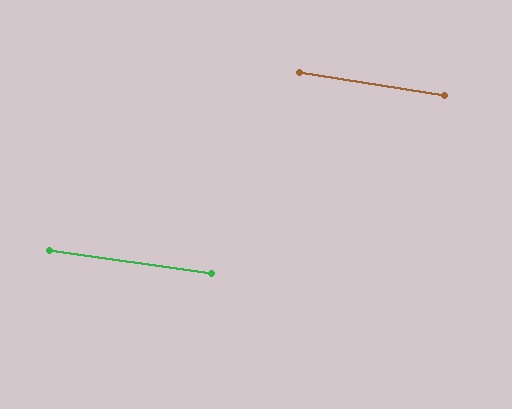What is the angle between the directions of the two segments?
Approximately 1 degree.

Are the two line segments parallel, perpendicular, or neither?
Parallel — their directions differ by only 1.0°.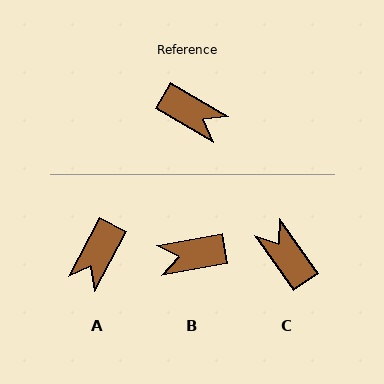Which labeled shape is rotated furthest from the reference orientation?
C, about 155 degrees away.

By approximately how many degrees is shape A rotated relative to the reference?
Approximately 88 degrees clockwise.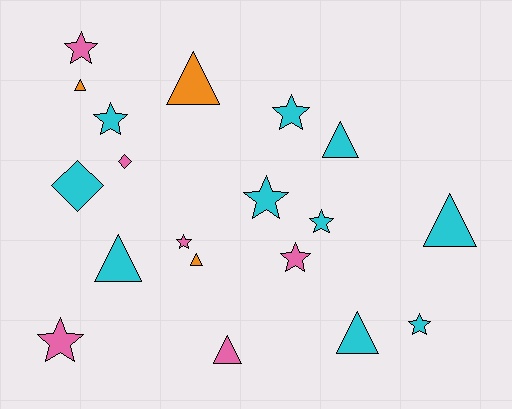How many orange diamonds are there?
There are no orange diamonds.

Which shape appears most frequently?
Star, with 9 objects.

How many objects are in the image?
There are 19 objects.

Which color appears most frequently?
Cyan, with 10 objects.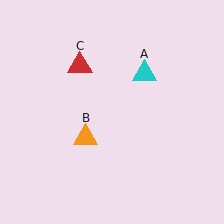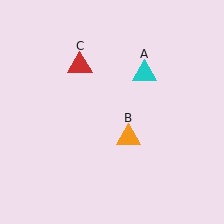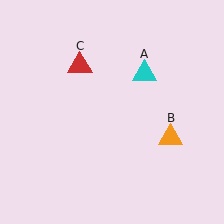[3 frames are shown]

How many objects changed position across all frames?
1 object changed position: orange triangle (object B).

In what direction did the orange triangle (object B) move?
The orange triangle (object B) moved right.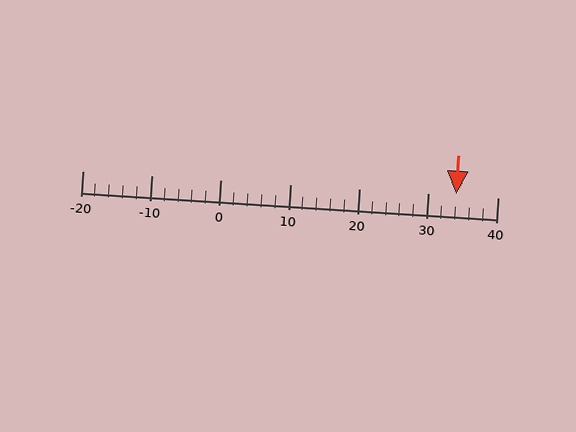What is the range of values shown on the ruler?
The ruler shows values from -20 to 40.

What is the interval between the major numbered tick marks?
The major tick marks are spaced 10 units apart.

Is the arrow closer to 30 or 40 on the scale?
The arrow is closer to 30.